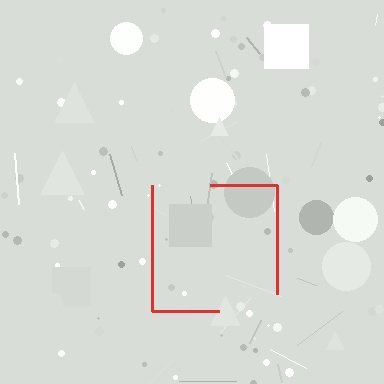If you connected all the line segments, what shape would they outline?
They would outline a square.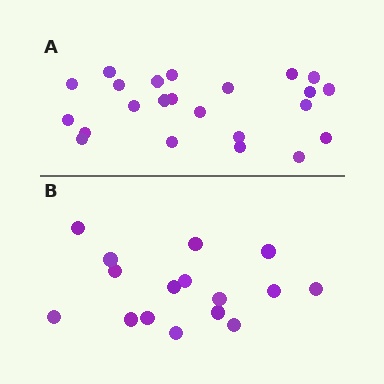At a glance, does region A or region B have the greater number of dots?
Region A (the top region) has more dots.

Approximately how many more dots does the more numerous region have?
Region A has roughly 8 or so more dots than region B.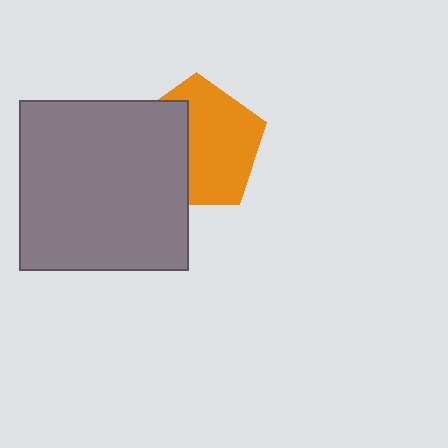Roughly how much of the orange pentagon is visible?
About half of it is visible (roughly 60%).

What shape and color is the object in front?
The object in front is a gray square.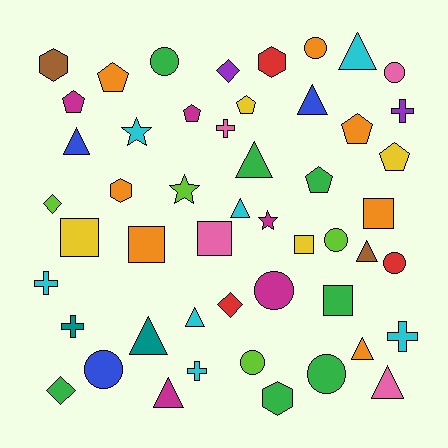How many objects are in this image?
There are 50 objects.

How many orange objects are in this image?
There are 7 orange objects.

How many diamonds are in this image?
There are 4 diamonds.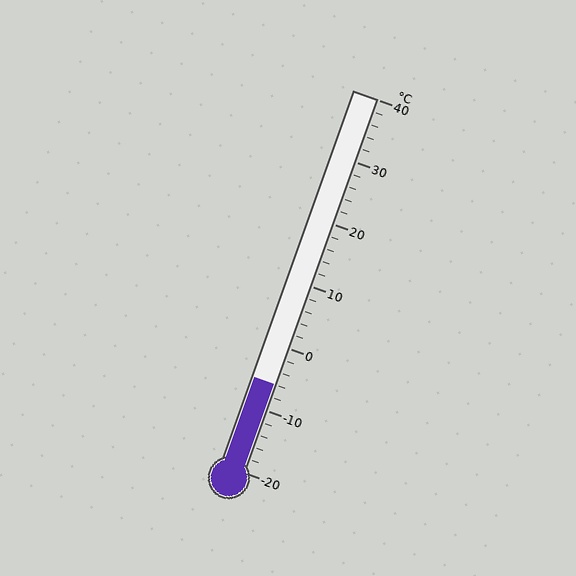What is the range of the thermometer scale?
The thermometer scale ranges from -20°C to 40°C.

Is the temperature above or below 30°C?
The temperature is below 30°C.